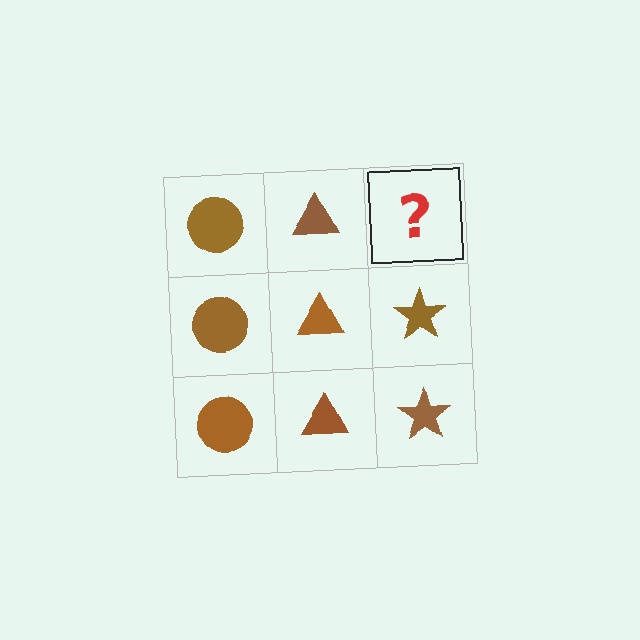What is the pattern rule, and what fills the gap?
The rule is that each column has a consistent shape. The gap should be filled with a brown star.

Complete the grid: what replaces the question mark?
The question mark should be replaced with a brown star.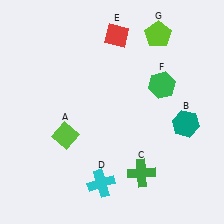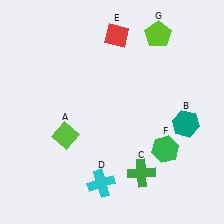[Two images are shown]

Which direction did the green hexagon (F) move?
The green hexagon (F) moved down.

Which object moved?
The green hexagon (F) moved down.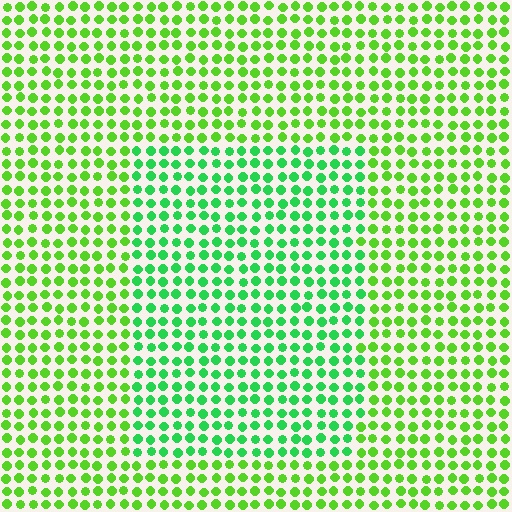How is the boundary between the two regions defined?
The boundary is defined purely by a slight shift in hue (about 31 degrees). Spacing, size, and orientation are identical on both sides.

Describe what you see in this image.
The image is filled with small lime elements in a uniform arrangement. A rectangle-shaped region is visible where the elements are tinted to a slightly different hue, forming a subtle color boundary.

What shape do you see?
I see a rectangle.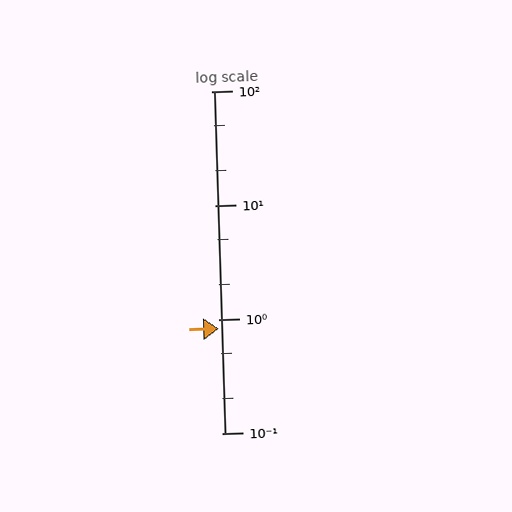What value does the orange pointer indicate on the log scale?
The pointer indicates approximately 0.83.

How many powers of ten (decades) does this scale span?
The scale spans 3 decades, from 0.1 to 100.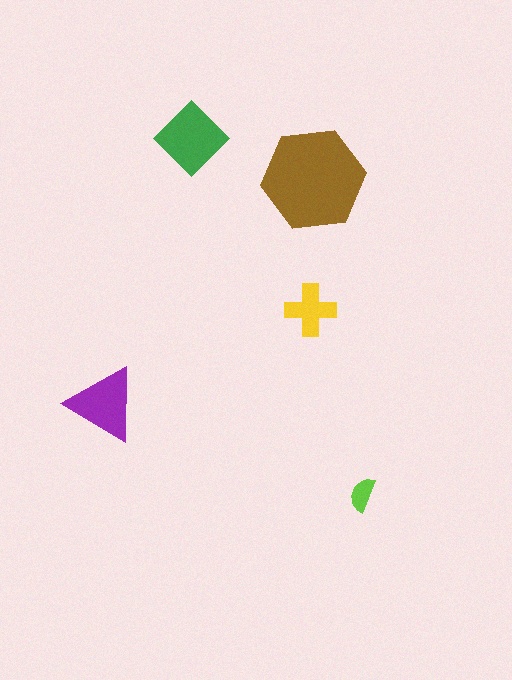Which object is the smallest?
The lime semicircle.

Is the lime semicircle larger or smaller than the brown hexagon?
Smaller.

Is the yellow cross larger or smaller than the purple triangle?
Smaller.